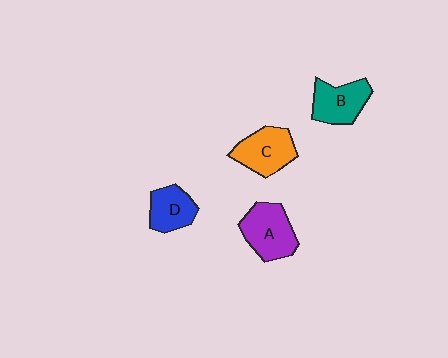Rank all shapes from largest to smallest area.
From largest to smallest: A (purple), C (orange), B (teal), D (blue).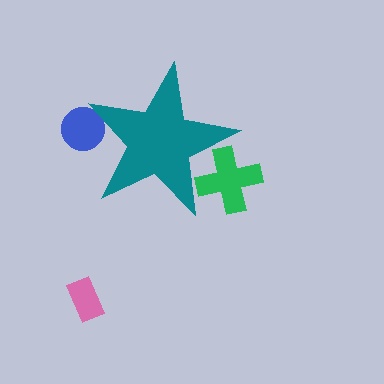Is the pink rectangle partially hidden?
No, the pink rectangle is fully visible.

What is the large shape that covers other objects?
A teal star.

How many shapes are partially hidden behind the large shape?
2 shapes are partially hidden.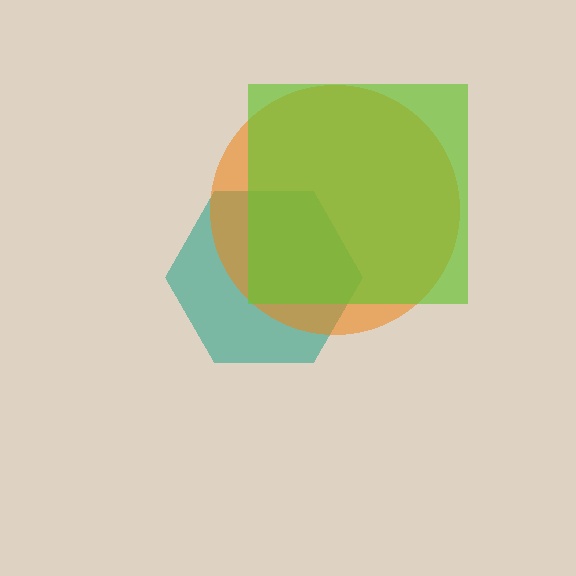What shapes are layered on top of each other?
The layered shapes are: a teal hexagon, an orange circle, a lime square.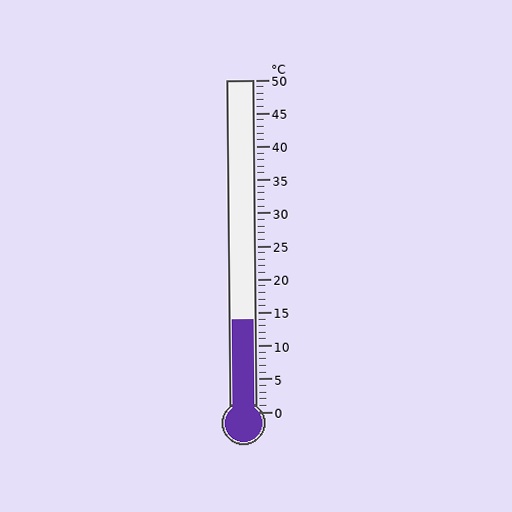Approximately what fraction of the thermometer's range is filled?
The thermometer is filled to approximately 30% of its range.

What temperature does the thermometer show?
The thermometer shows approximately 14°C.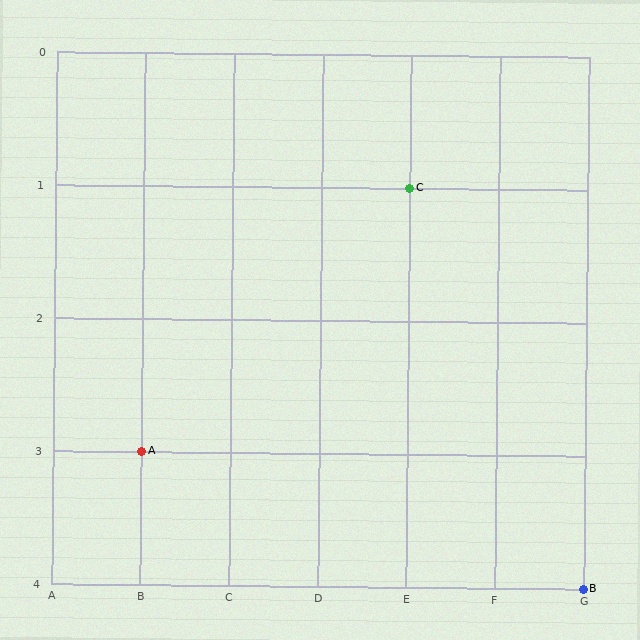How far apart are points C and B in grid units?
Points C and B are 2 columns and 3 rows apart (about 3.6 grid units diagonally).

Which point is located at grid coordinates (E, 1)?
Point C is at (E, 1).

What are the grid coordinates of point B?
Point B is at grid coordinates (G, 4).